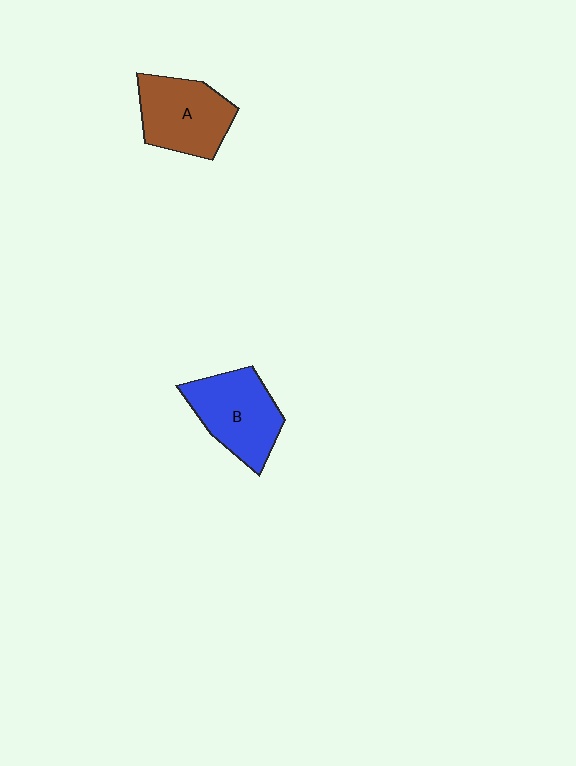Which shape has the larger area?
Shape B (blue).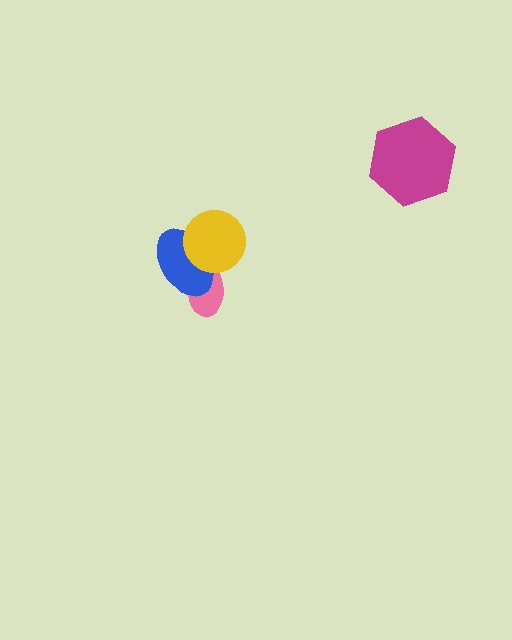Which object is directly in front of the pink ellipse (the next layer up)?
The blue ellipse is directly in front of the pink ellipse.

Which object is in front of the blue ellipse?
The yellow circle is in front of the blue ellipse.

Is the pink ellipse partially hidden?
Yes, it is partially covered by another shape.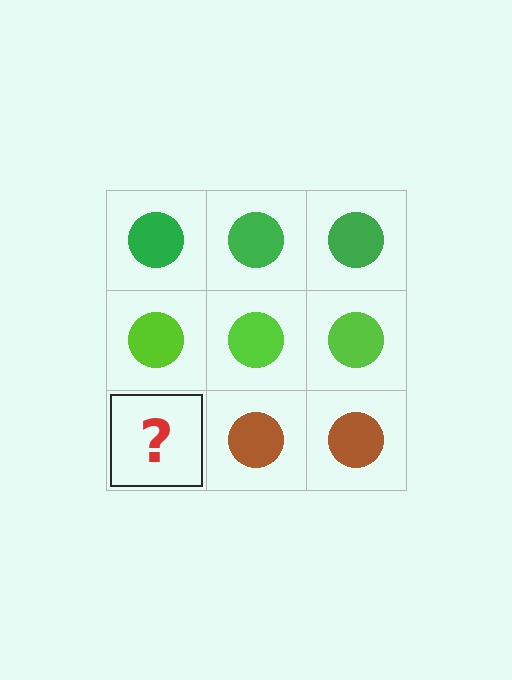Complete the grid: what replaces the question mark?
The question mark should be replaced with a brown circle.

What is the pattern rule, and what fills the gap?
The rule is that each row has a consistent color. The gap should be filled with a brown circle.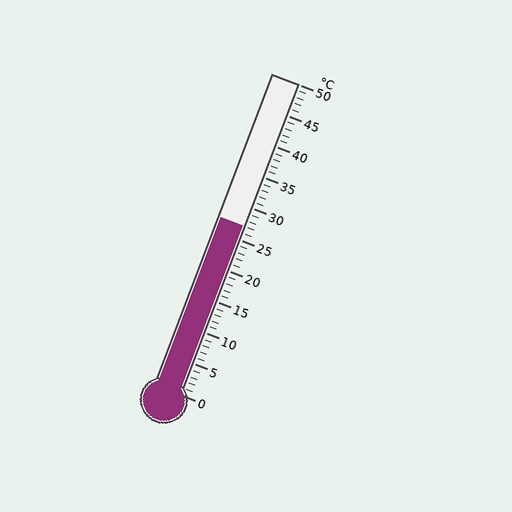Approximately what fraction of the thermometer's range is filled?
The thermometer is filled to approximately 55% of its range.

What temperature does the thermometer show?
The thermometer shows approximately 27°C.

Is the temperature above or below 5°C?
The temperature is above 5°C.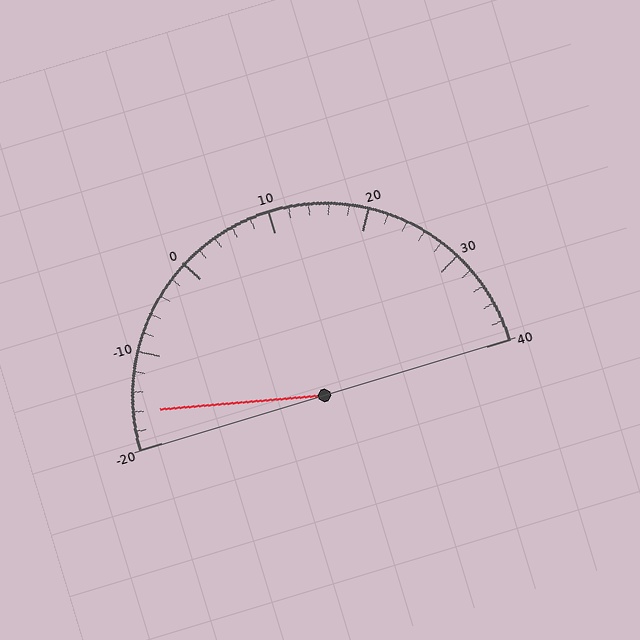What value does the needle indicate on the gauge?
The needle indicates approximately -16.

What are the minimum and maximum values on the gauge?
The gauge ranges from -20 to 40.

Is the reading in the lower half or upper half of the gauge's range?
The reading is in the lower half of the range (-20 to 40).